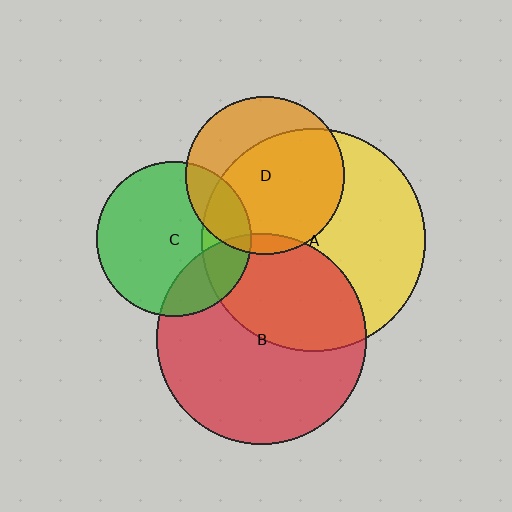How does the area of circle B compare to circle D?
Approximately 1.8 times.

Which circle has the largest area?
Circle A (yellow).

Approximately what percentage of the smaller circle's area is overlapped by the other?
Approximately 5%.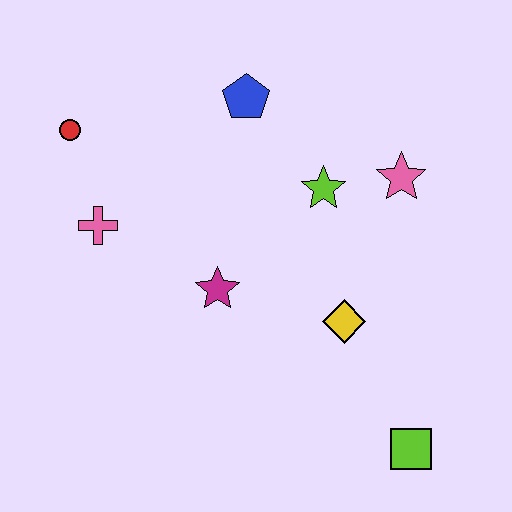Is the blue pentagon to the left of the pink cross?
No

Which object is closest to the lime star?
The pink star is closest to the lime star.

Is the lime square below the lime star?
Yes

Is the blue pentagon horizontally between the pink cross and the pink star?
Yes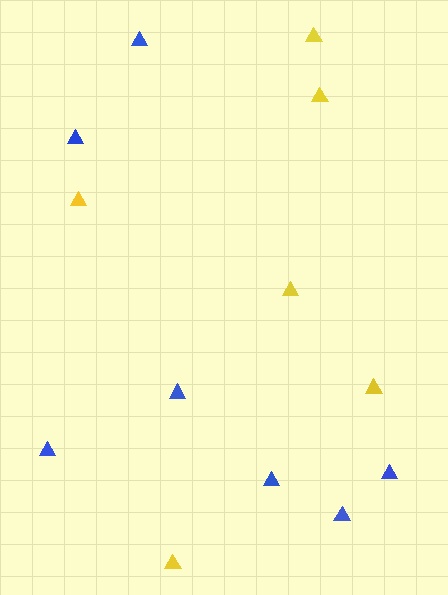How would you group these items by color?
There are 2 groups: one group of yellow triangles (6) and one group of blue triangles (7).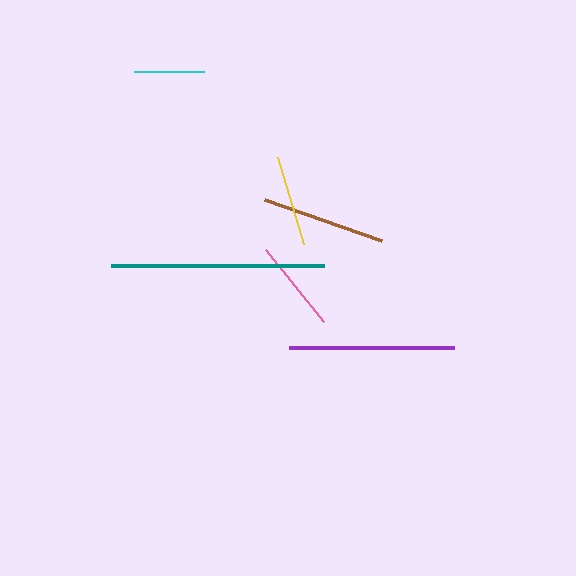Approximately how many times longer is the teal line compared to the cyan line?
The teal line is approximately 3.0 times the length of the cyan line.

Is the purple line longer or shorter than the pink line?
The purple line is longer than the pink line.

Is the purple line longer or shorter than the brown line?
The purple line is longer than the brown line.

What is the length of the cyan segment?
The cyan segment is approximately 71 pixels long.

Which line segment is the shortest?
The cyan line is the shortest at approximately 71 pixels.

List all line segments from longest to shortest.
From longest to shortest: teal, purple, brown, pink, yellow, cyan.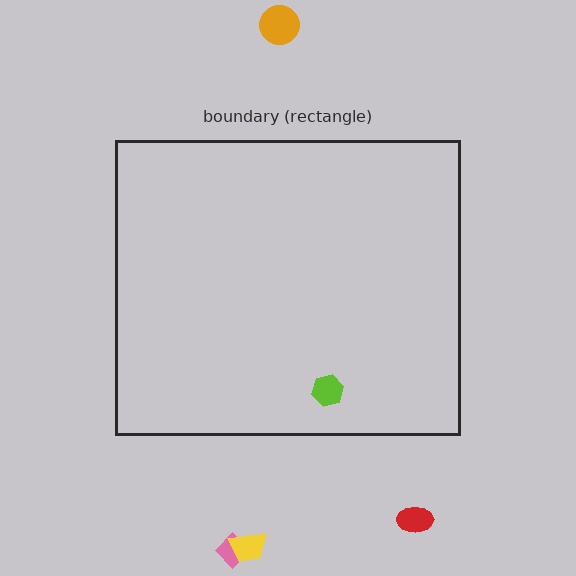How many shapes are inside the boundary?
1 inside, 4 outside.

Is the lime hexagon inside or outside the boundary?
Inside.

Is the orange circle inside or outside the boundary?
Outside.